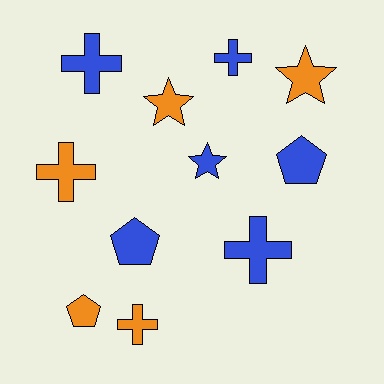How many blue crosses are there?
There are 3 blue crosses.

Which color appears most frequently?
Blue, with 6 objects.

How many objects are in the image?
There are 11 objects.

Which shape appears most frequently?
Cross, with 5 objects.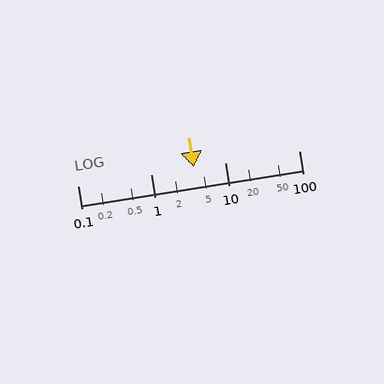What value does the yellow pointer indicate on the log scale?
The pointer indicates approximately 3.8.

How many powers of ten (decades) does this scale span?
The scale spans 3 decades, from 0.1 to 100.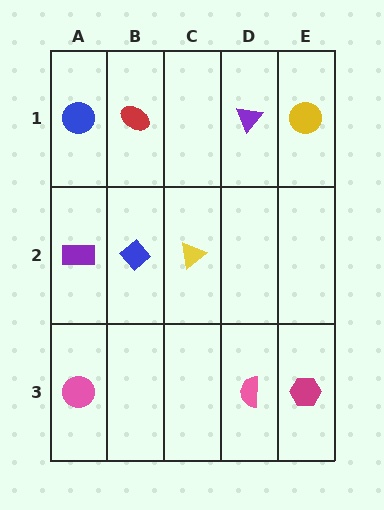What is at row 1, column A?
A blue circle.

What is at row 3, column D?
A pink semicircle.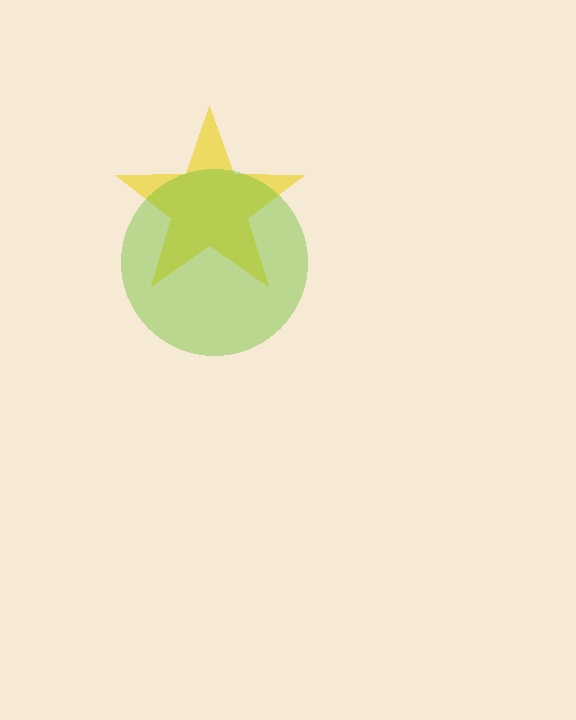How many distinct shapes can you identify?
There are 2 distinct shapes: a yellow star, a lime circle.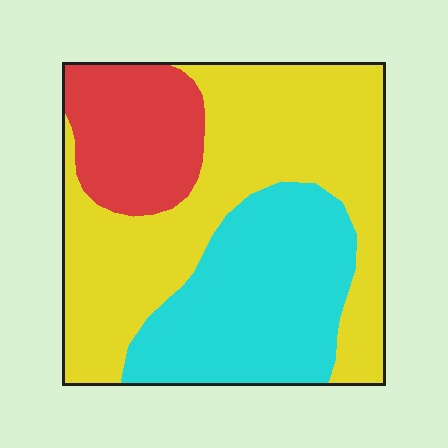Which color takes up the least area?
Red, at roughly 20%.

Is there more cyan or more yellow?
Yellow.